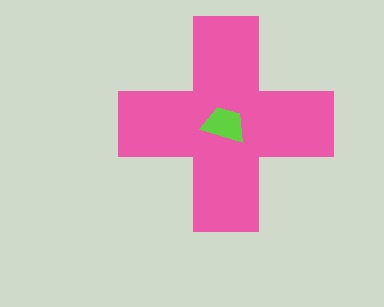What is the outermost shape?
The pink cross.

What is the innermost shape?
The lime trapezoid.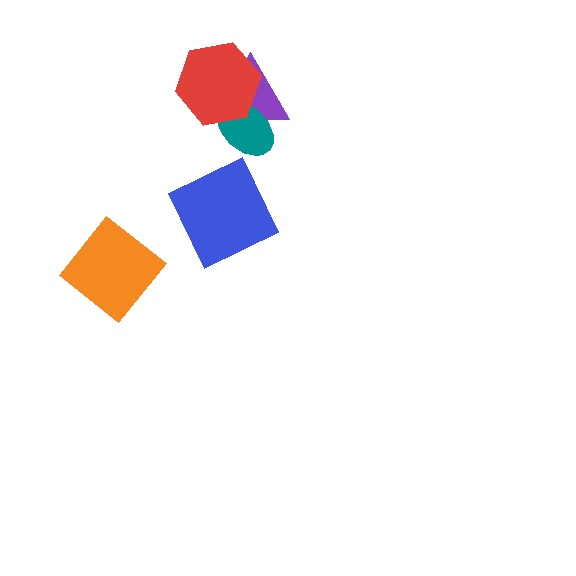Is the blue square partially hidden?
No, no other shape covers it.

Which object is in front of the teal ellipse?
The red hexagon is in front of the teal ellipse.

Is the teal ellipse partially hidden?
Yes, it is partially covered by another shape.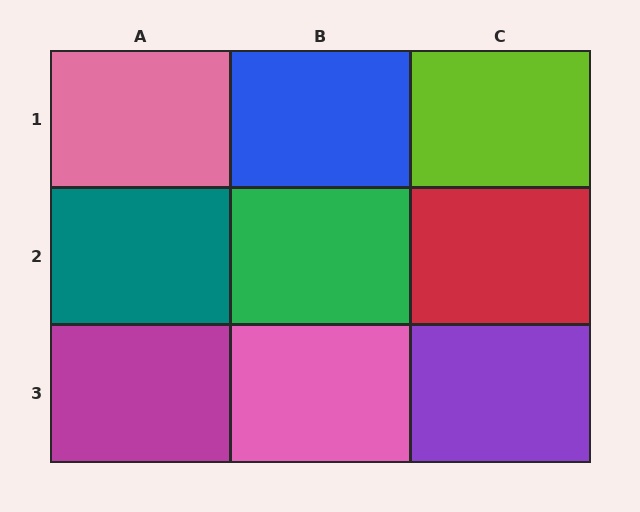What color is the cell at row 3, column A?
Magenta.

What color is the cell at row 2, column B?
Green.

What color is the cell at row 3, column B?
Pink.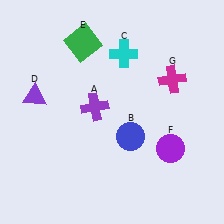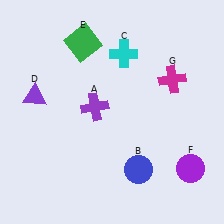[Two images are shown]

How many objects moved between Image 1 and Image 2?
2 objects moved between the two images.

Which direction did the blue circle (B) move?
The blue circle (B) moved down.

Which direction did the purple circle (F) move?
The purple circle (F) moved down.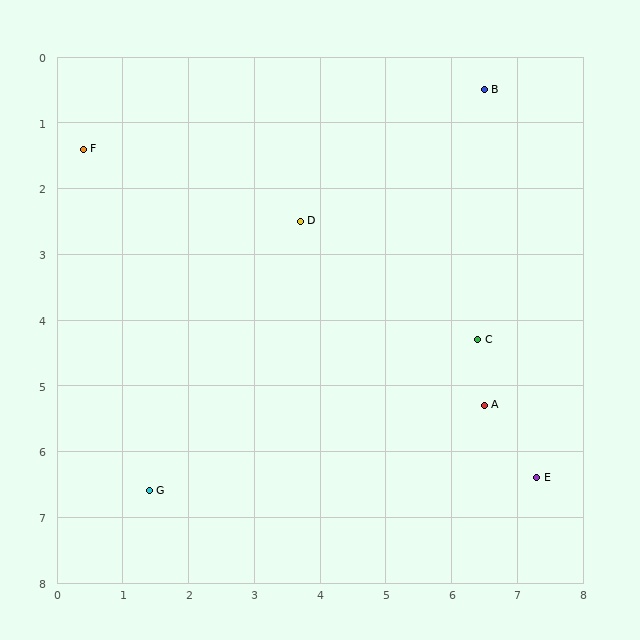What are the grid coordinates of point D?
Point D is at approximately (3.7, 2.5).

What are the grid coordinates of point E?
Point E is at approximately (7.3, 6.4).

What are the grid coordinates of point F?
Point F is at approximately (0.4, 1.4).